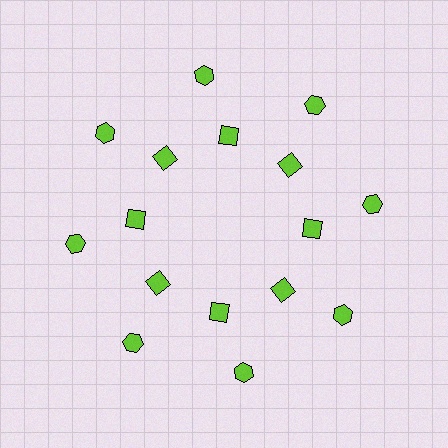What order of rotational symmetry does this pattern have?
This pattern has 8-fold rotational symmetry.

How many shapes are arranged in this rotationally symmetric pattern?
There are 16 shapes, arranged in 8 groups of 2.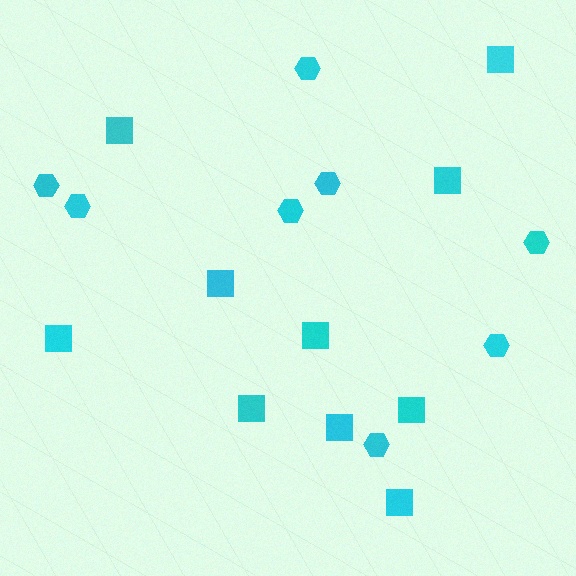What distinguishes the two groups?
There are 2 groups: one group of squares (10) and one group of hexagons (8).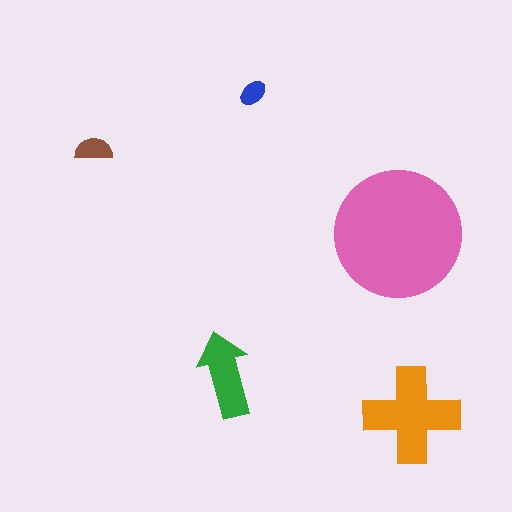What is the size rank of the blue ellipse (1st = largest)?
5th.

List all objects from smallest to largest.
The blue ellipse, the brown semicircle, the green arrow, the orange cross, the pink circle.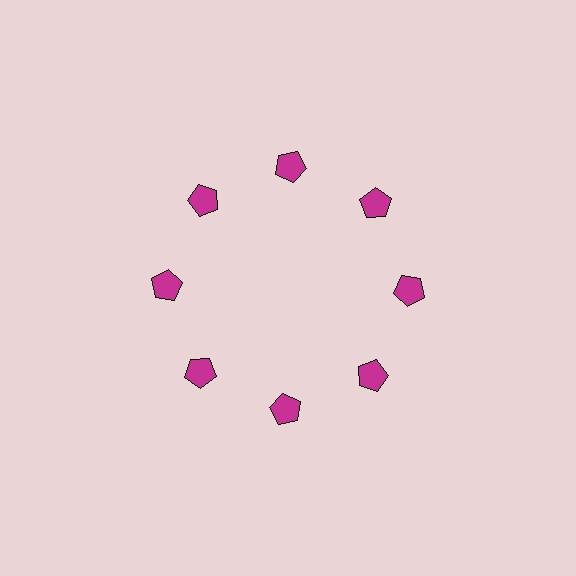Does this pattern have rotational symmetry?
Yes, this pattern has 8-fold rotational symmetry. It looks the same after rotating 45 degrees around the center.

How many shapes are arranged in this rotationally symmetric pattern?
There are 8 shapes, arranged in 8 groups of 1.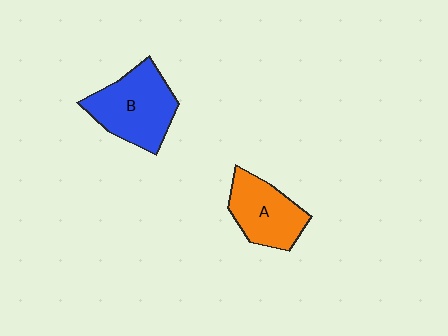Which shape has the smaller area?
Shape A (orange).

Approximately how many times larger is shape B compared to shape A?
Approximately 1.3 times.